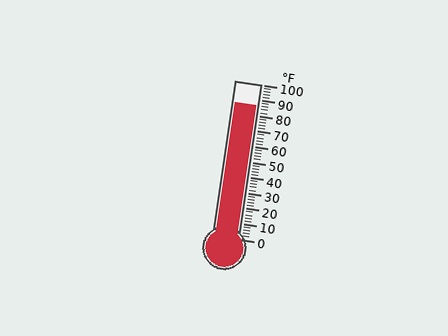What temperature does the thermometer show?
The thermometer shows approximately 86°F.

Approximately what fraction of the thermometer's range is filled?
The thermometer is filled to approximately 85% of its range.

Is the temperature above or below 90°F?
The temperature is below 90°F.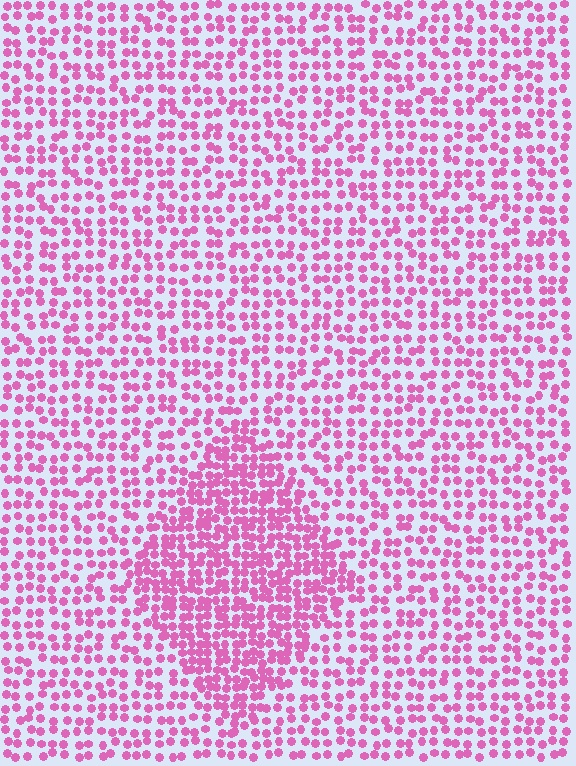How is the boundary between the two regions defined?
The boundary is defined by a change in element density (approximately 1.8x ratio). All elements are the same color, size, and shape.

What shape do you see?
I see a diamond.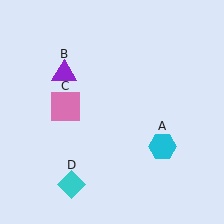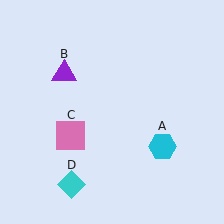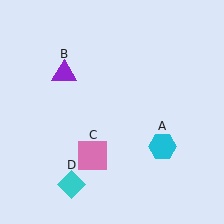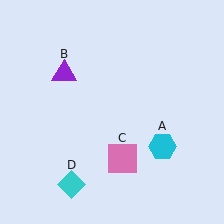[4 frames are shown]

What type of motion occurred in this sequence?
The pink square (object C) rotated counterclockwise around the center of the scene.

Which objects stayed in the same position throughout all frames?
Cyan hexagon (object A) and purple triangle (object B) and cyan diamond (object D) remained stationary.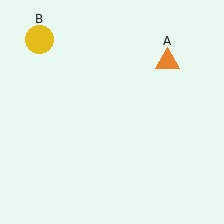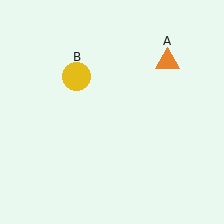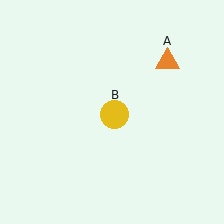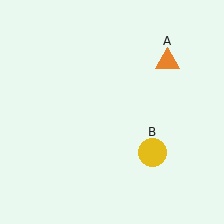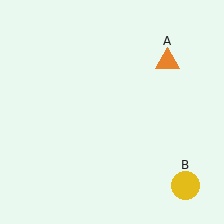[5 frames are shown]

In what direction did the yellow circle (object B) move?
The yellow circle (object B) moved down and to the right.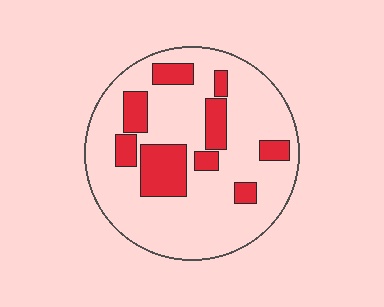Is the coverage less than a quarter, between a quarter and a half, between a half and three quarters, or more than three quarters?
Less than a quarter.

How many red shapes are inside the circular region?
9.